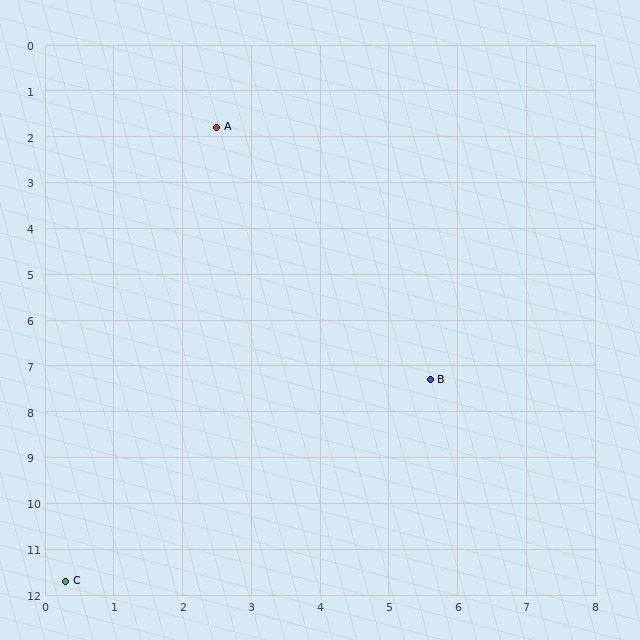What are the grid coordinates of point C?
Point C is at approximately (0.3, 11.7).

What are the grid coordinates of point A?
Point A is at approximately (2.5, 1.8).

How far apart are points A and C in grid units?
Points A and C are about 10.1 grid units apart.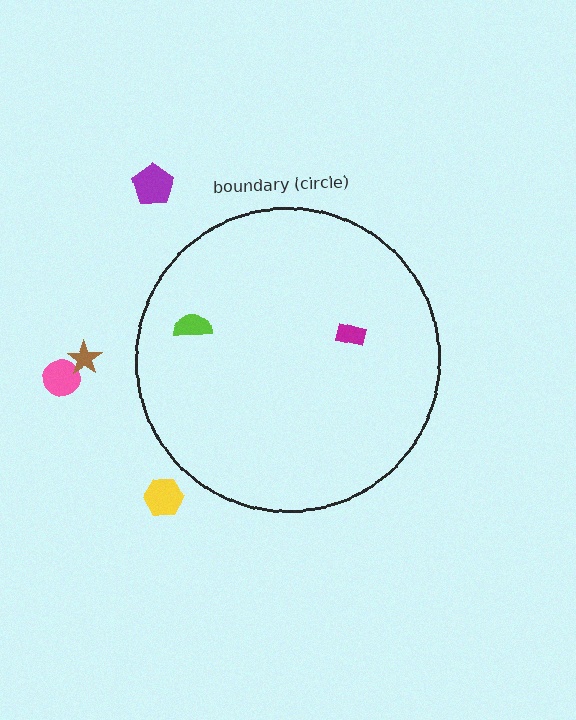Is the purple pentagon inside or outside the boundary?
Outside.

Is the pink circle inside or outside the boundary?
Outside.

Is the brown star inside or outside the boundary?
Outside.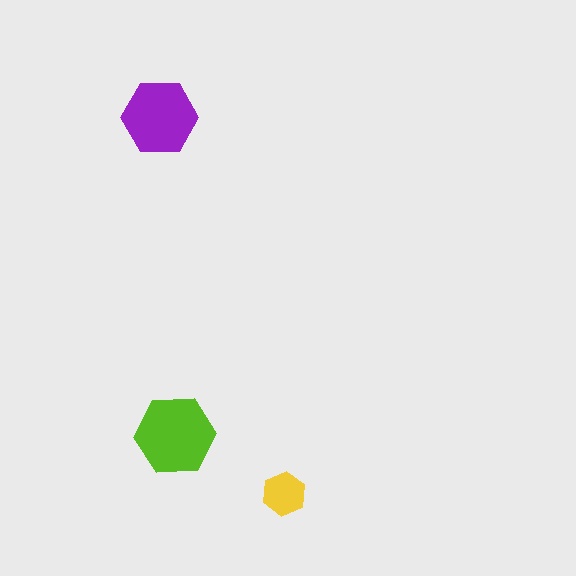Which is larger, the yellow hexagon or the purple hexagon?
The purple one.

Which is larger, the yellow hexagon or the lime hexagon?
The lime one.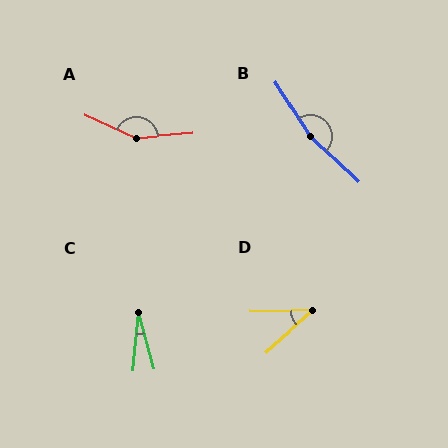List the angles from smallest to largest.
C (21°), D (42°), A (152°), B (166°).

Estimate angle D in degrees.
Approximately 42 degrees.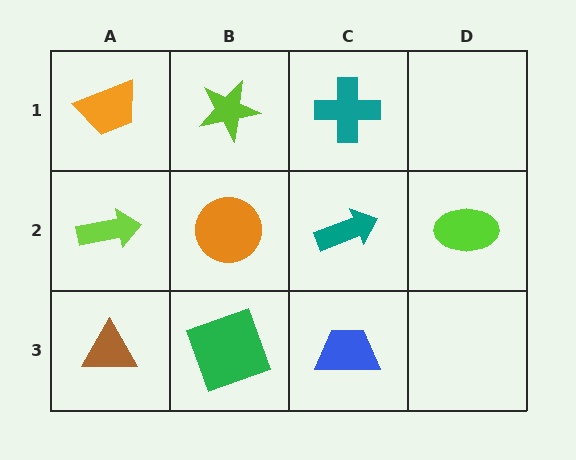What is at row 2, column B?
An orange circle.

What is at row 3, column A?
A brown triangle.